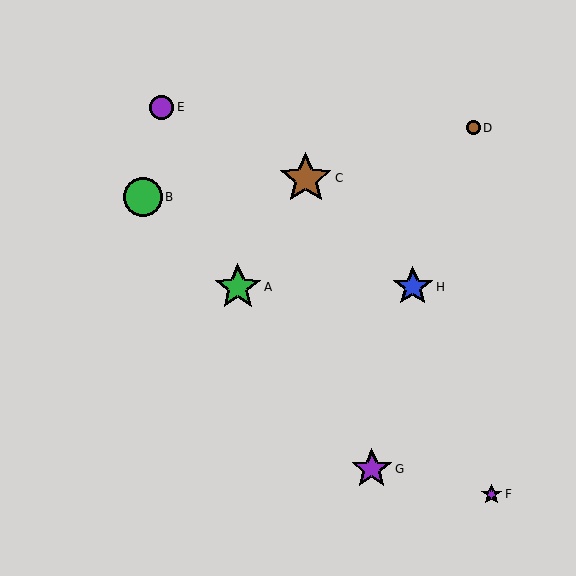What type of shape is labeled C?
Shape C is a brown star.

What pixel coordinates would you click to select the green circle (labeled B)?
Click at (143, 197) to select the green circle B.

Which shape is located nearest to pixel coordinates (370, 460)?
The purple star (labeled G) at (372, 469) is nearest to that location.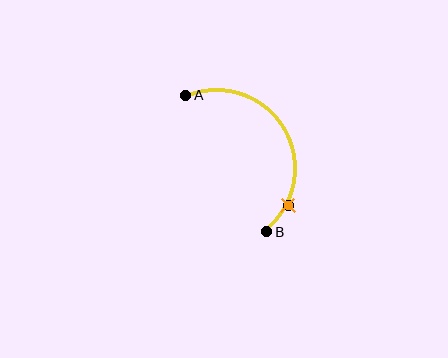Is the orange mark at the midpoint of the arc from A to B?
No. The orange mark lies on the arc but is closer to endpoint B. The arc midpoint would be at the point on the curve equidistant along the arc from both A and B.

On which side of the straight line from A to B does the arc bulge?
The arc bulges to the right of the straight line connecting A and B.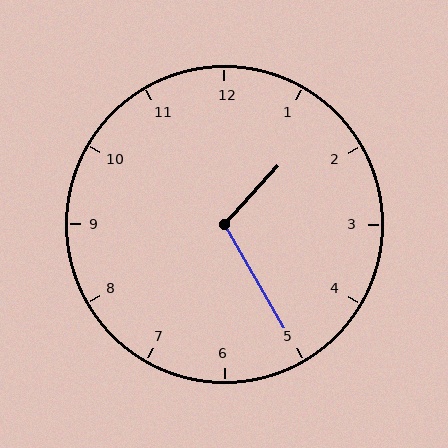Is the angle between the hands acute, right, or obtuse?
It is obtuse.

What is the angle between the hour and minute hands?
Approximately 108 degrees.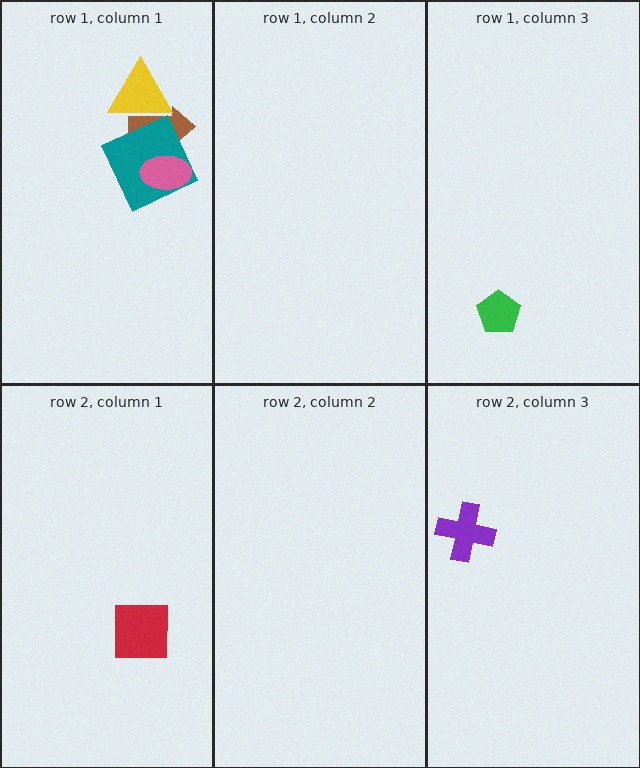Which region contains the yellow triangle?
The row 1, column 1 region.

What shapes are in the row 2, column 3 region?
The purple cross.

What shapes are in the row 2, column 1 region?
The red square.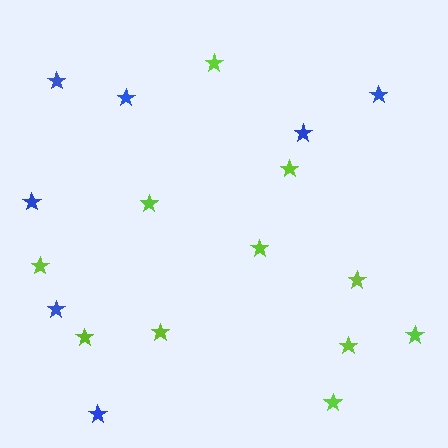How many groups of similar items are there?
There are 2 groups: one group of lime stars (11) and one group of blue stars (7).